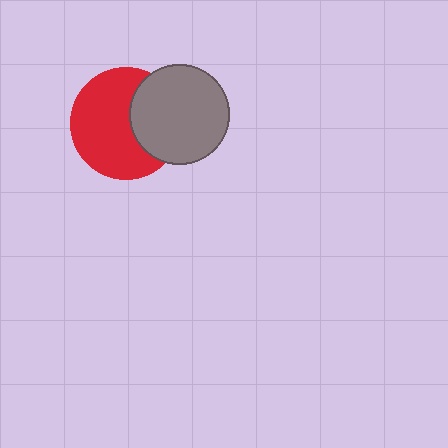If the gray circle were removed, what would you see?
You would see the complete red circle.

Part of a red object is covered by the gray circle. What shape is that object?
It is a circle.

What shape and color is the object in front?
The object in front is a gray circle.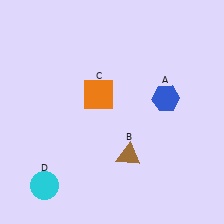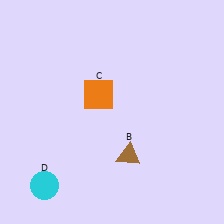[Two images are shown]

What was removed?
The blue hexagon (A) was removed in Image 2.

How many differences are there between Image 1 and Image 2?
There is 1 difference between the two images.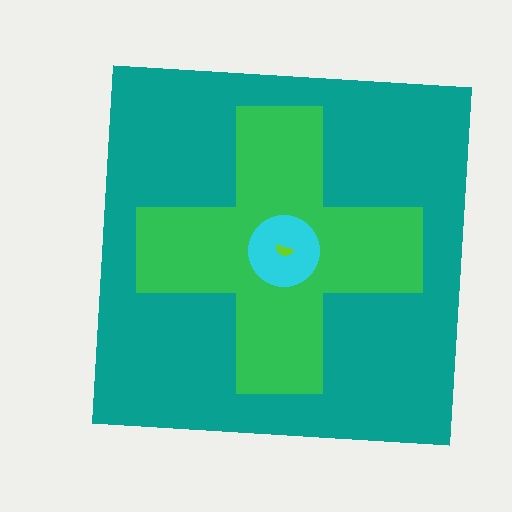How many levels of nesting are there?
4.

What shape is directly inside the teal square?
The green cross.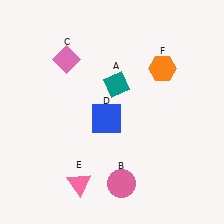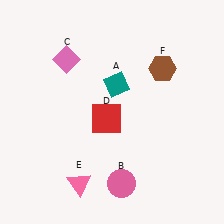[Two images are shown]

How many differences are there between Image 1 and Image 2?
There are 2 differences between the two images.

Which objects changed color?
D changed from blue to red. F changed from orange to brown.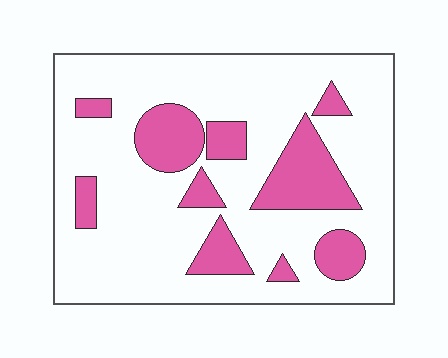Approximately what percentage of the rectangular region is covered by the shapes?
Approximately 25%.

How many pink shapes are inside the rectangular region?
10.